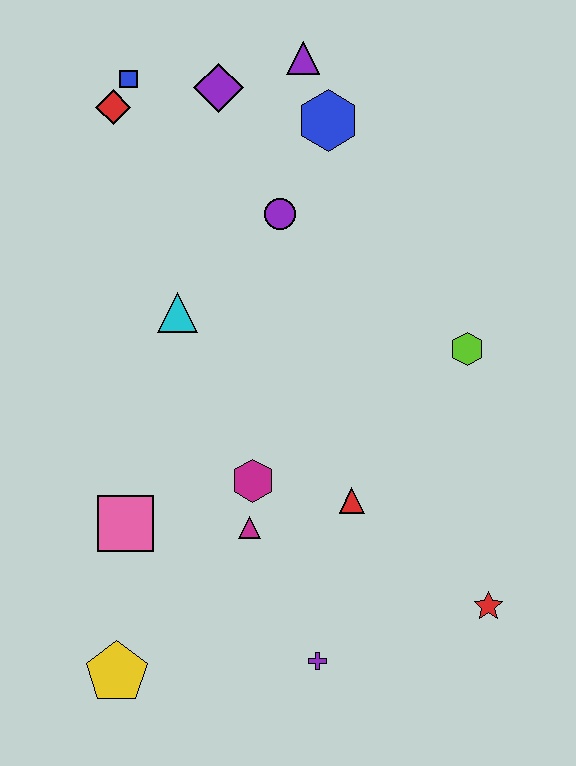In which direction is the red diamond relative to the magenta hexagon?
The red diamond is above the magenta hexagon.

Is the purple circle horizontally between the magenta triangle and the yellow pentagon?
No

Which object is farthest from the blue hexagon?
The yellow pentagon is farthest from the blue hexagon.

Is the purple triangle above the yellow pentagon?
Yes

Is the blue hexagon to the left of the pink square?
No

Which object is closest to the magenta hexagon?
The magenta triangle is closest to the magenta hexagon.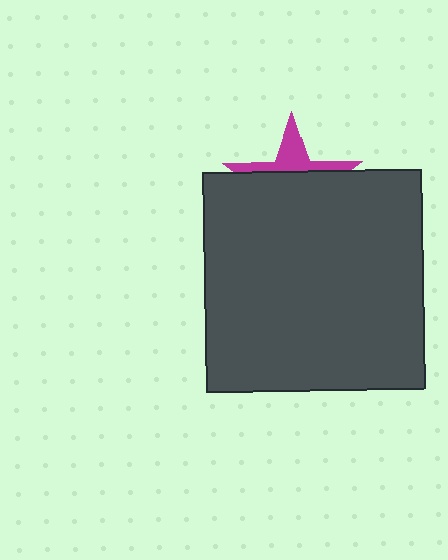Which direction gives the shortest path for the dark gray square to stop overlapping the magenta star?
Moving down gives the shortest separation.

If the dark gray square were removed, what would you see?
You would see the complete magenta star.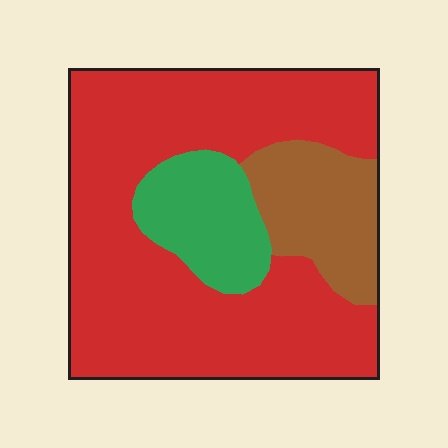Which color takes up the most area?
Red, at roughly 70%.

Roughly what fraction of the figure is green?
Green covers roughly 15% of the figure.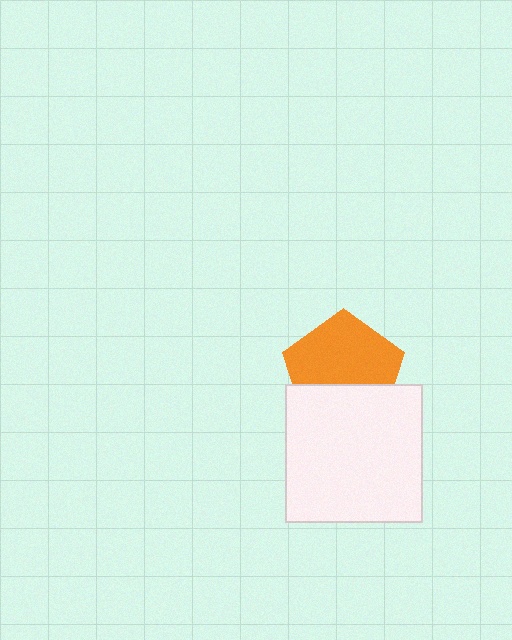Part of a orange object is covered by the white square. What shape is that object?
It is a pentagon.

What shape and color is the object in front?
The object in front is a white square.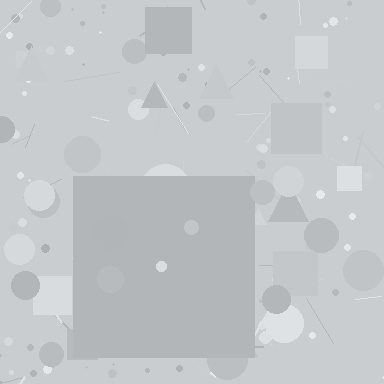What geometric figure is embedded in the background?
A square is embedded in the background.